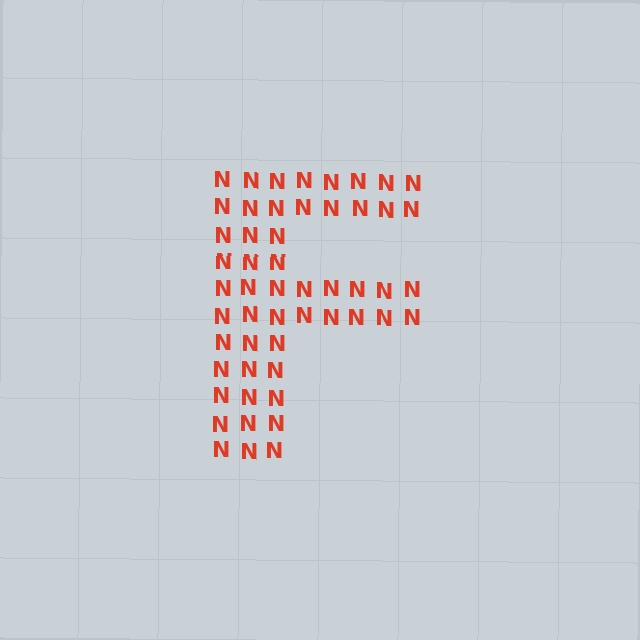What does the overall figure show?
The overall figure shows the letter F.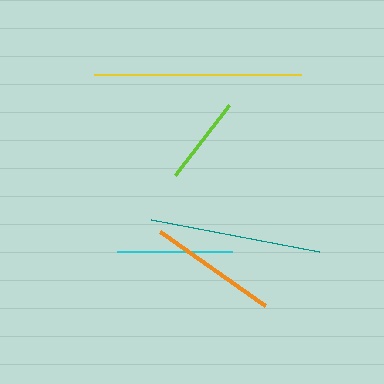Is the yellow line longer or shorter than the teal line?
The yellow line is longer than the teal line.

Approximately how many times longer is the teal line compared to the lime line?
The teal line is approximately 1.9 times the length of the lime line.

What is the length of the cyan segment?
The cyan segment is approximately 115 pixels long.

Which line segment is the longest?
The yellow line is the longest at approximately 207 pixels.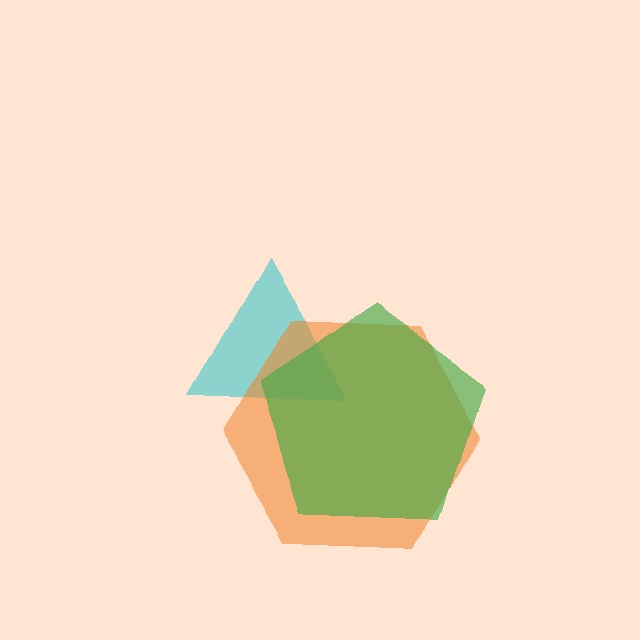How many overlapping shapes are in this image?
There are 3 overlapping shapes in the image.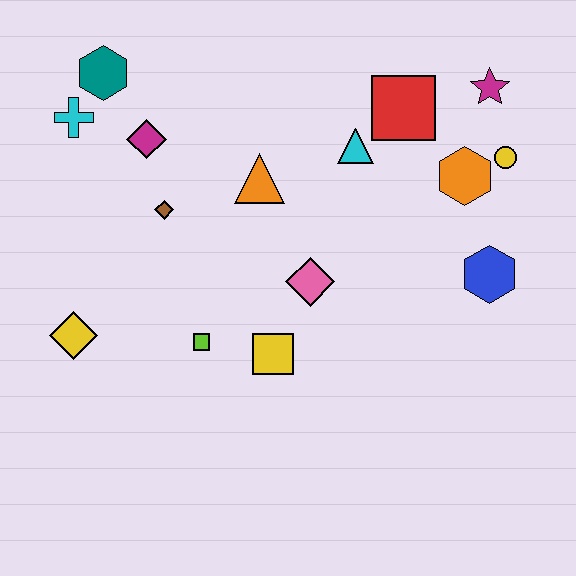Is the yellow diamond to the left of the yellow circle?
Yes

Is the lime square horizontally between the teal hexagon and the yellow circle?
Yes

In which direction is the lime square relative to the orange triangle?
The lime square is below the orange triangle.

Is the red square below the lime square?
No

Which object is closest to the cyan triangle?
The red square is closest to the cyan triangle.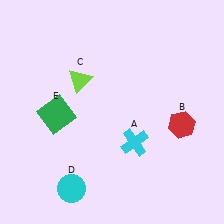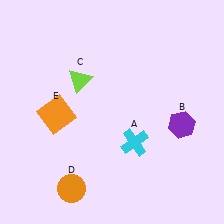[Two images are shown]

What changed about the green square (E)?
In Image 1, E is green. In Image 2, it changed to orange.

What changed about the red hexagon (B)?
In Image 1, B is red. In Image 2, it changed to purple.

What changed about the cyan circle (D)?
In Image 1, D is cyan. In Image 2, it changed to orange.